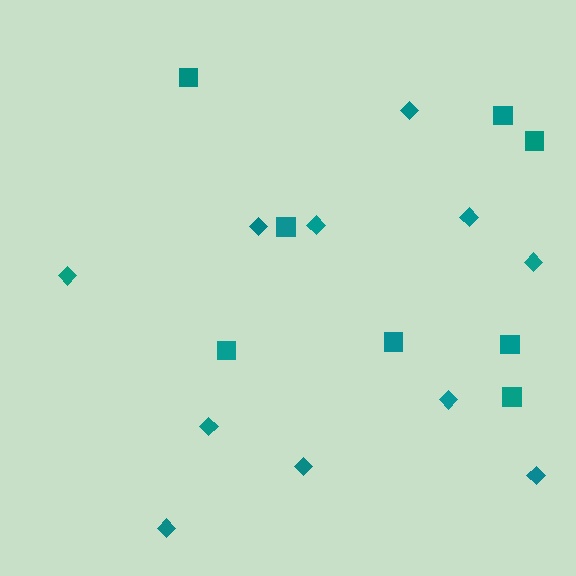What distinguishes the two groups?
There are 2 groups: one group of squares (8) and one group of diamonds (11).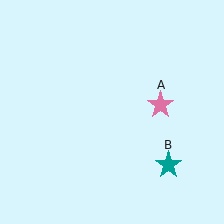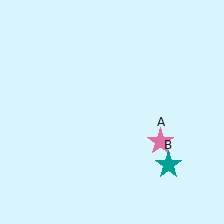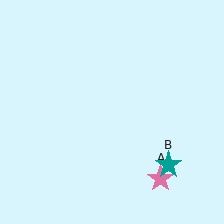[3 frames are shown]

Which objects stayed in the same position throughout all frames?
Teal star (object B) remained stationary.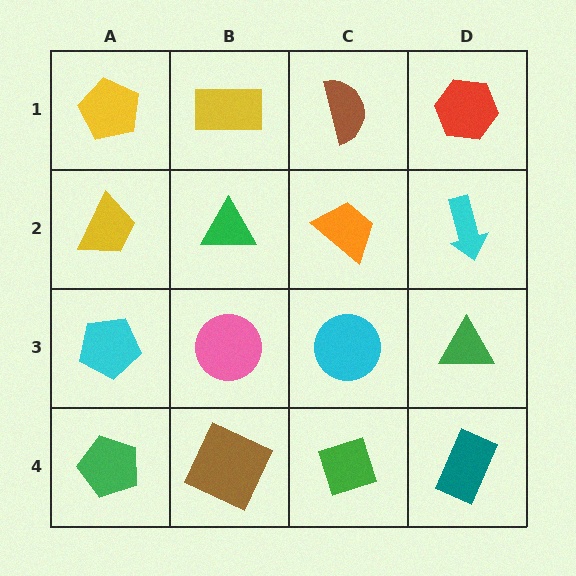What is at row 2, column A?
A yellow trapezoid.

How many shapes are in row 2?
4 shapes.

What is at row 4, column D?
A teal rectangle.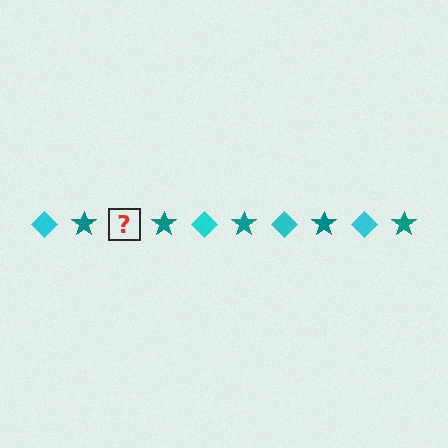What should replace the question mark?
The question mark should be replaced with a cyan diamond.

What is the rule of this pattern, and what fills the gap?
The rule is that the pattern alternates between cyan diamond and teal star. The gap should be filled with a cyan diamond.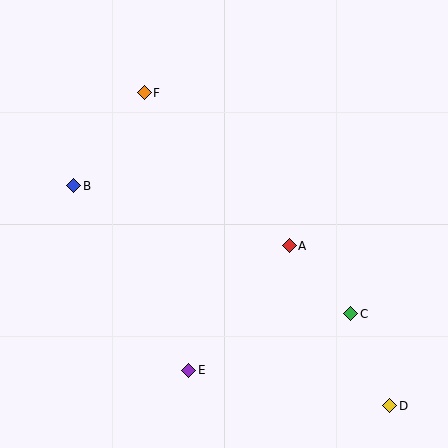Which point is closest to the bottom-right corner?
Point D is closest to the bottom-right corner.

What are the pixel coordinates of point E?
Point E is at (189, 370).